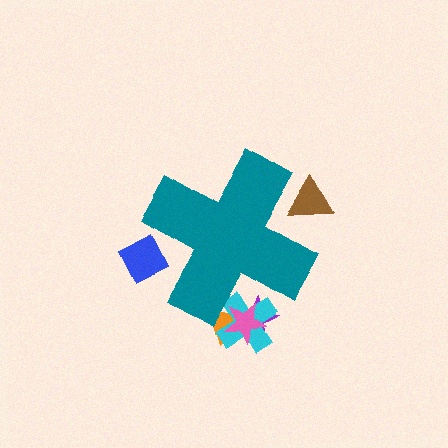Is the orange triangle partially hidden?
Yes, the orange triangle is partially hidden behind the teal cross.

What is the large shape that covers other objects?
A teal cross.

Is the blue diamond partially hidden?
Yes, the blue diamond is partially hidden behind the teal cross.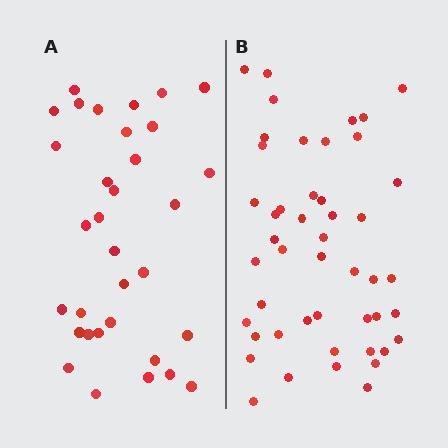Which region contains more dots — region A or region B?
Region B (the right region) has more dots.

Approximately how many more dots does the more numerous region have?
Region B has approximately 15 more dots than region A.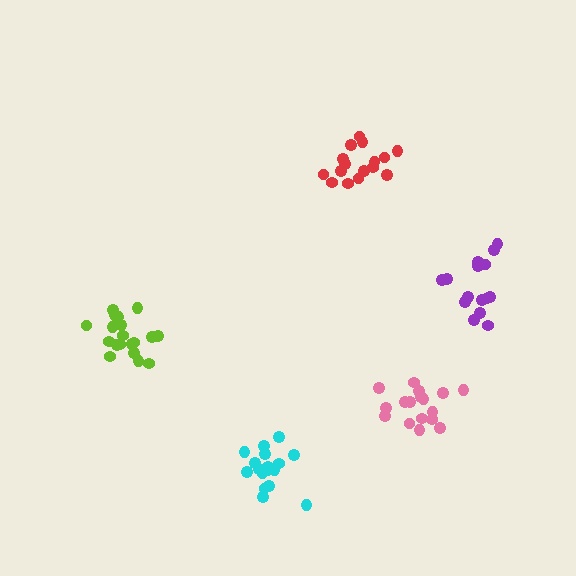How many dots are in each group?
Group 1: 16 dots, Group 2: 17 dots, Group 3: 15 dots, Group 4: 19 dots, Group 5: 17 dots (84 total).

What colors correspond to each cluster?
The clusters are colored: red, pink, purple, lime, cyan.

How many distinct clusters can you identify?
There are 5 distinct clusters.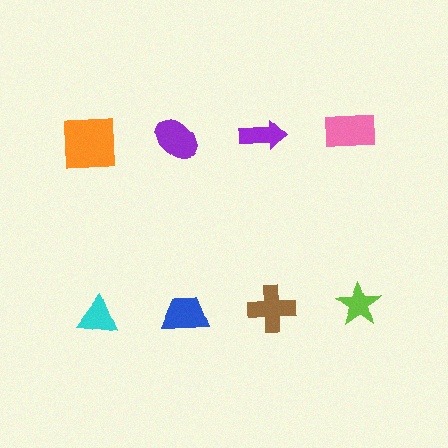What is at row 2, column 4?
A lime star.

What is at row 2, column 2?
A blue trapezoid.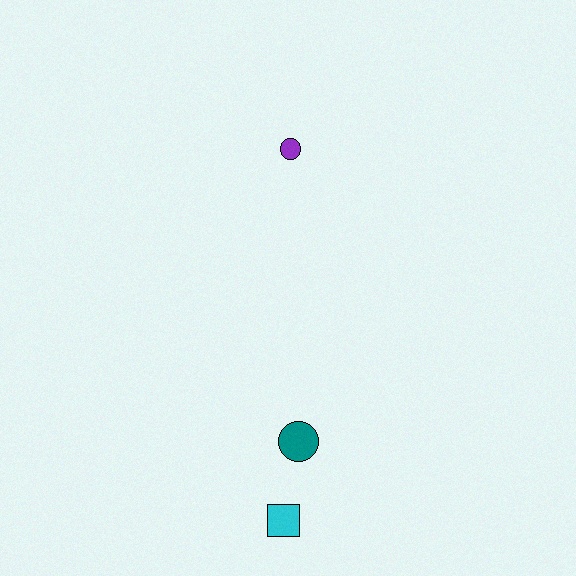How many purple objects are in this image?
There is 1 purple object.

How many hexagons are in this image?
There are no hexagons.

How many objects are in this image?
There are 3 objects.